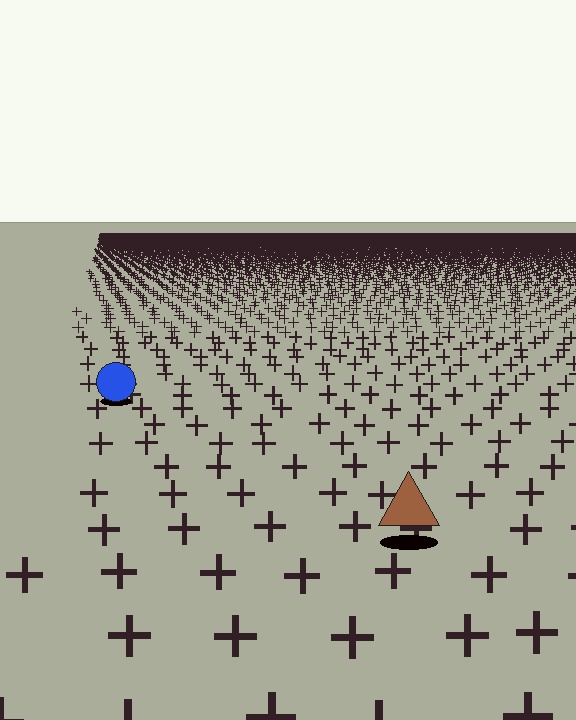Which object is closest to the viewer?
The brown triangle is closest. The texture marks near it are larger and more spread out.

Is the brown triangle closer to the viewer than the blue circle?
Yes. The brown triangle is closer — you can tell from the texture gradient: the ground texture is coarser near it.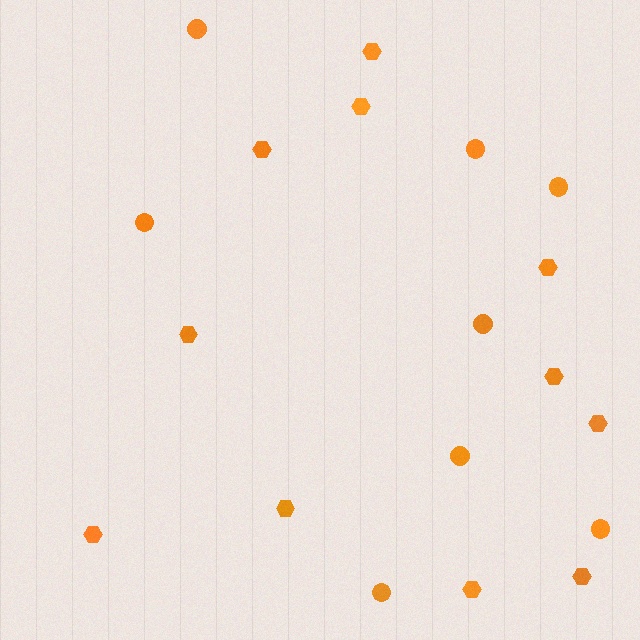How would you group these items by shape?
There are 2 groups: one group of hexagons (11) and one group of circles (8).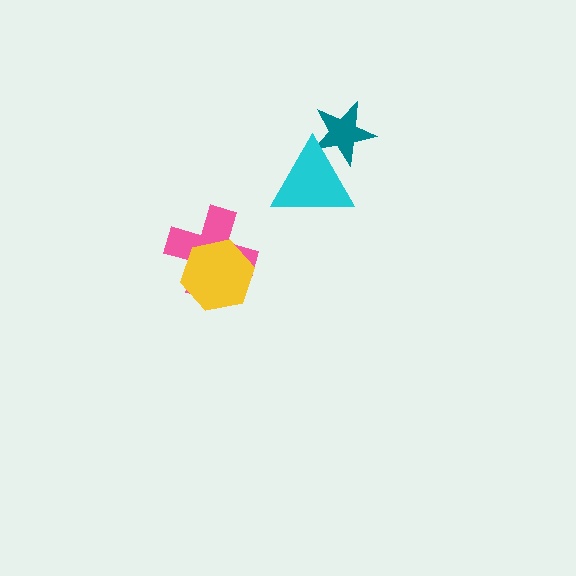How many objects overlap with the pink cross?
1 object overlaps with the pink cross.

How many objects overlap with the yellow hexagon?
1 object overlaps with the yellow hexagon.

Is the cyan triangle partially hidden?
No, no other shape covers it.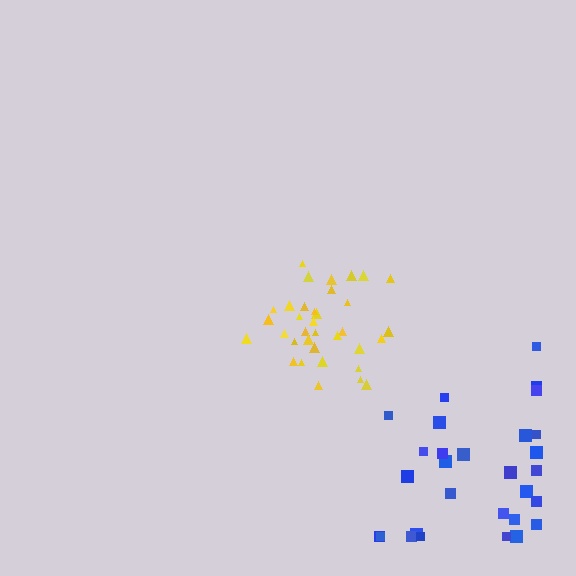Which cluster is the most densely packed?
Yellow.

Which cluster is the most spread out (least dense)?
Blue.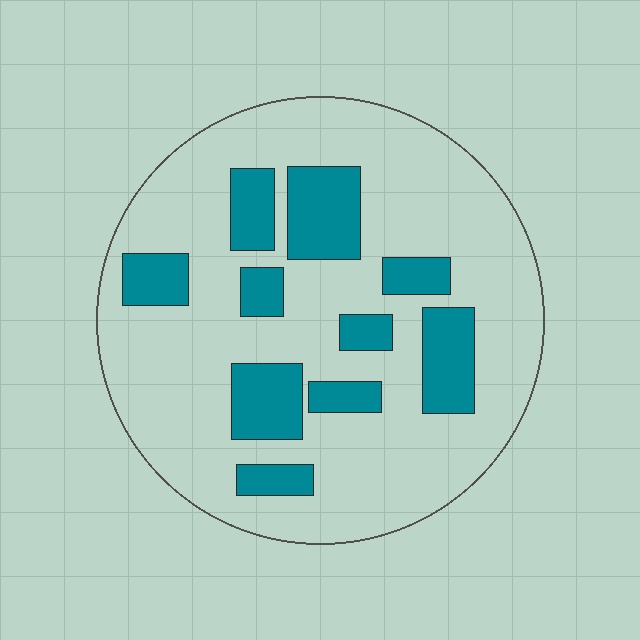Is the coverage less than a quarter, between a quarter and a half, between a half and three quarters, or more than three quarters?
Less than a quarter.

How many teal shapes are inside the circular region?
10.